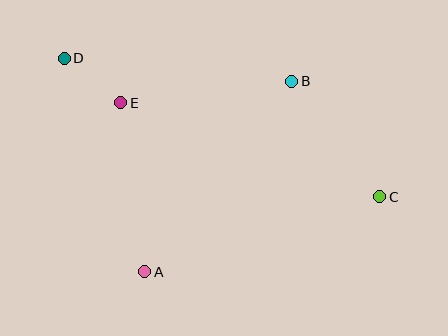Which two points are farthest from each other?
Points C and D are farthest from each other.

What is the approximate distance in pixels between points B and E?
The distance between B and E is approximately 173 pixels.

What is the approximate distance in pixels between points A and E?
The distance between A and E is approximately 171 pixels.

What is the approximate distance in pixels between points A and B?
The distance between A and B is approximately 241 pixels.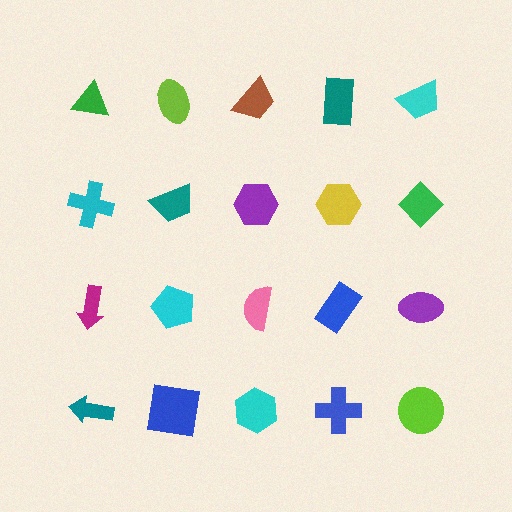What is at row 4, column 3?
A cyan hexagon.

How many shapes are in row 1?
5 shapes.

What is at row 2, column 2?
A teal trapezoid.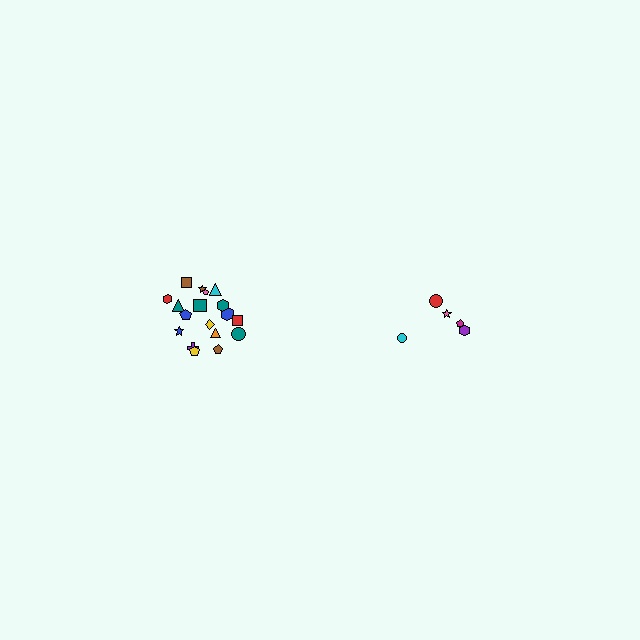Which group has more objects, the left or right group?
The left group.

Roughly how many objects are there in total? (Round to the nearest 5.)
Roughly 25 objects in total.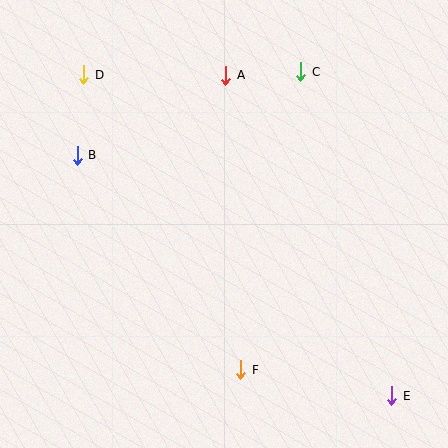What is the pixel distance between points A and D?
The distance between A and D is 142 pixels.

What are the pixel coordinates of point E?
Point E is at (392, 396).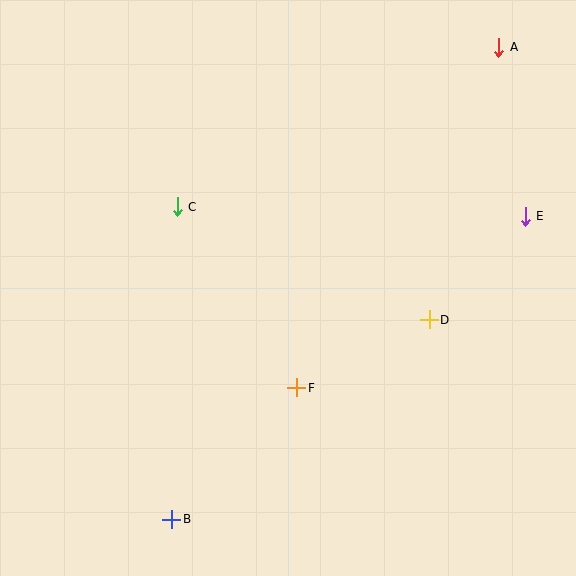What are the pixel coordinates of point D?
Point D is at (429, 320).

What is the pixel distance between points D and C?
The distance between D and C is 276 pixels.